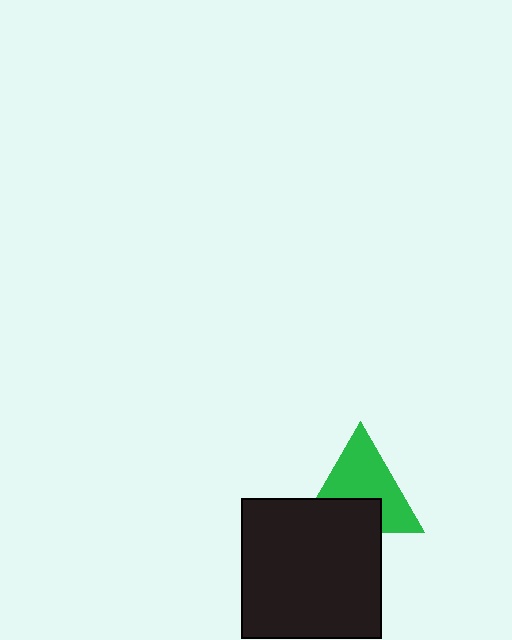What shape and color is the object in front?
The object in front is a black square.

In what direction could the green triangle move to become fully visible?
The green triangle could move up. That would shift it out from behind the black square entirely.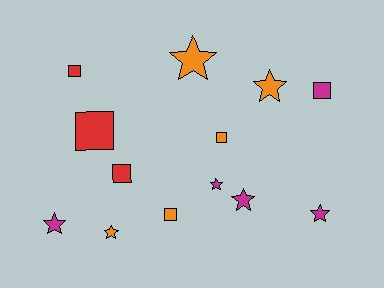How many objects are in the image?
There are 13 objects.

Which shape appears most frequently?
Star, with 7 objects.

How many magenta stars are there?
There are 4 magenta stars.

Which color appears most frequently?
Magenta, with 5 objects.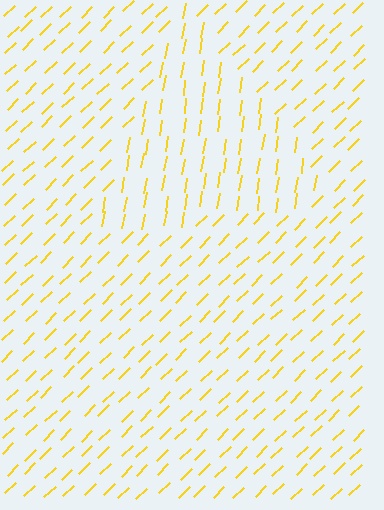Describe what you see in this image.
The image is filled with small yellow line segments. A triangle region in the image has lines oriented differently from the surrounding lines, creating a visible texture boundary.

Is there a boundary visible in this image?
Yes, there is a texture boundary formed by a change in line orientation.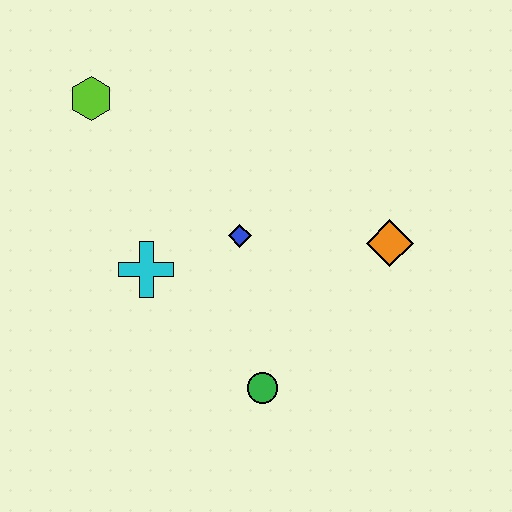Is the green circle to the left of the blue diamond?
No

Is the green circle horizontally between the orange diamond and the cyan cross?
Yes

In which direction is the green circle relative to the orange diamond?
The green circle is below the orange diamond.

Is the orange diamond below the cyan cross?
No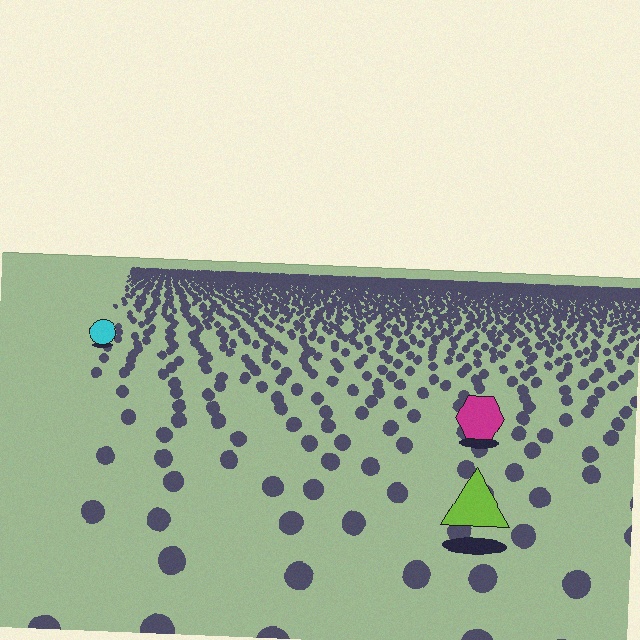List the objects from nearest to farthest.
From nearest to farthest: the lime triangle, the magenta hexagon, the cyan circle.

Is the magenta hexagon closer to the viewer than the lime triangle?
No. The lime triangle is closer — you can tell from the texture gradient: the ground texture is coarser near it.